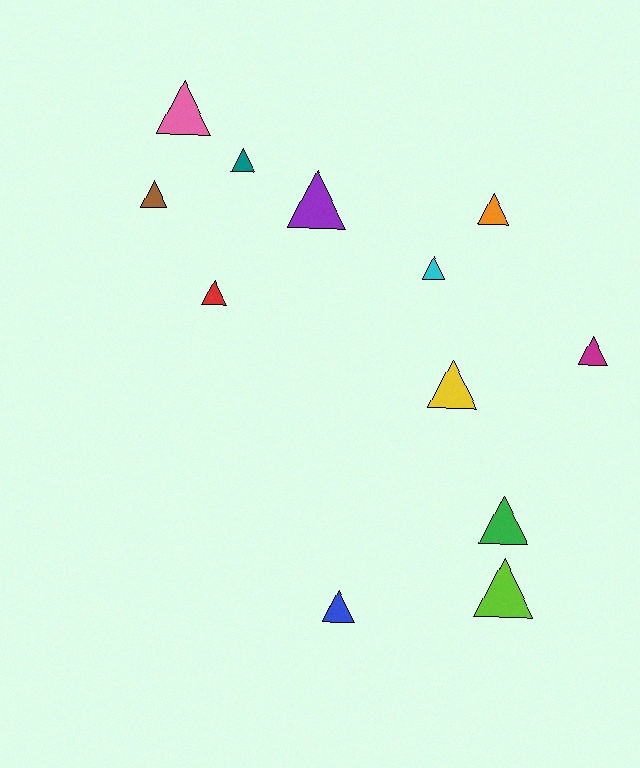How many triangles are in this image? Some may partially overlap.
There are 12 triangles.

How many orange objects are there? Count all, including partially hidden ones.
There is 1 orange object.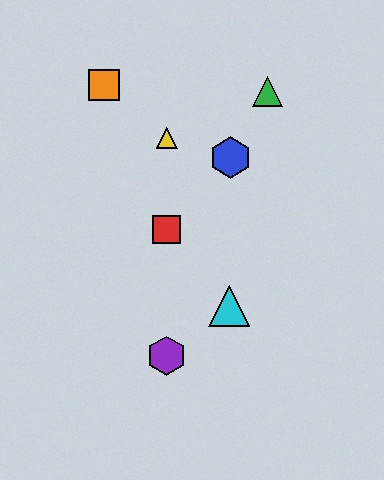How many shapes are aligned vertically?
3 shapes (the red square, the yellow triangle, the purple hexagon) are aligned vertically.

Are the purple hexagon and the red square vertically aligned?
Yes, both are at x≈167.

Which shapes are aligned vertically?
The red square, the yellow triangle, the purple hexagon are aligned vertically.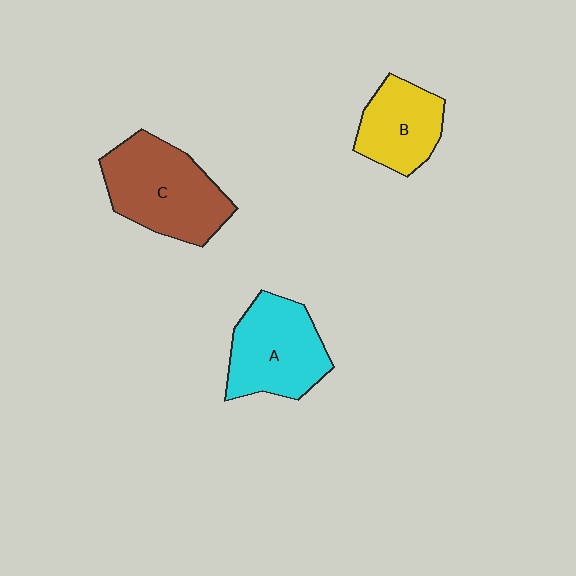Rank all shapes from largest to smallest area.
From largest to smallest: C (brown), A (cyan), B (yellow).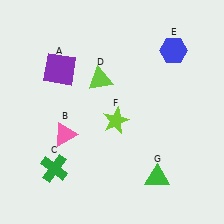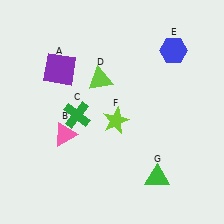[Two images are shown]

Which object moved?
The green cross (C) moved up.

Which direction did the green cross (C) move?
The green cross (C) moved up.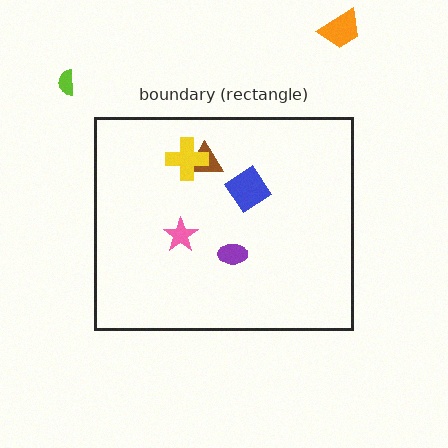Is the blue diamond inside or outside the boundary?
Inside.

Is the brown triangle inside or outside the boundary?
Inside.